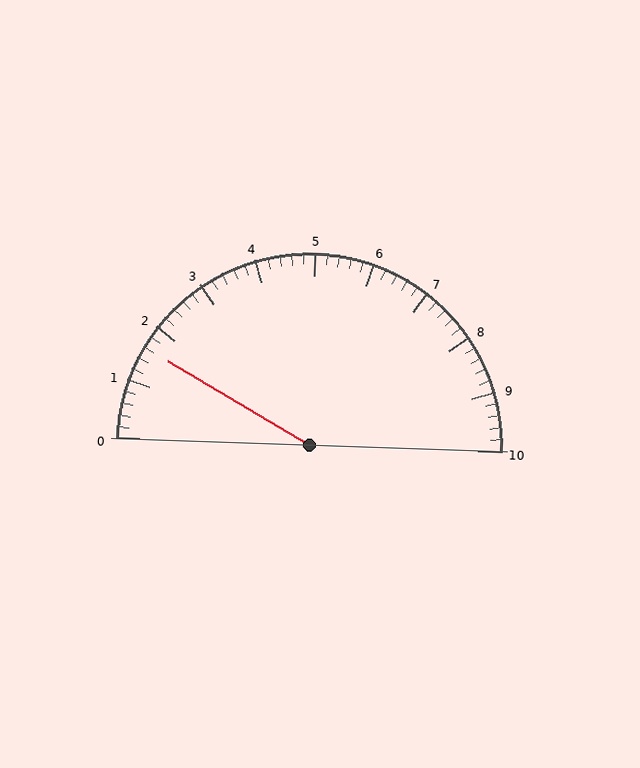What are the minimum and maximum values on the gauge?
The gauge ranges from 0 to 10.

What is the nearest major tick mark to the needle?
The nearest major tick mark is 2.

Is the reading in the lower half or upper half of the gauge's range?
The reading is in the lower half of the range (0 to 10).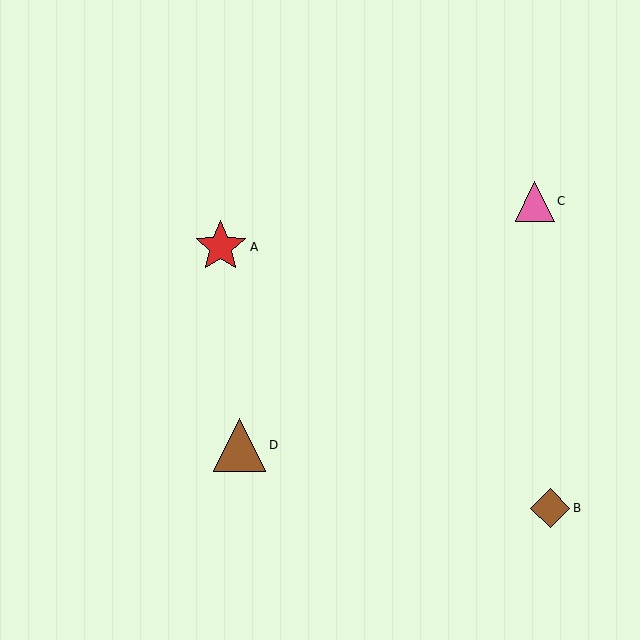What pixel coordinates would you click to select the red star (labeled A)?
Click at (221, 247) to select the red star A.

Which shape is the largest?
The brown triangle (labeled D) is the largest.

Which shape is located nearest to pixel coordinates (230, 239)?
The red star (labeled A) at (221, 247) is nearest to that location.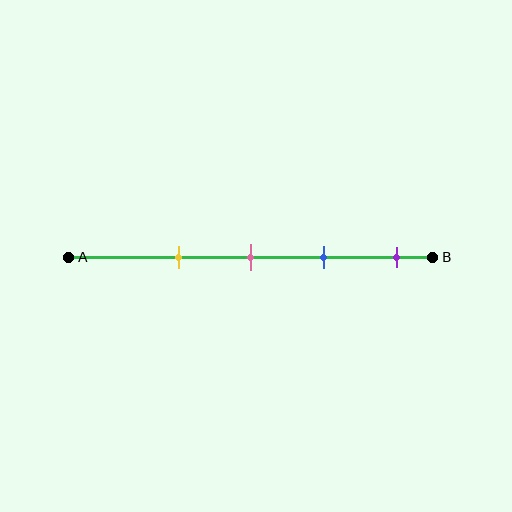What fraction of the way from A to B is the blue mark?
The blue mark is approximately 70% (0.7) of the way from A to B.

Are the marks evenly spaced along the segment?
Yes, the marks are approximately evenly spaced.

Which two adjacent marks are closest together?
The pink and blue marks are the closest adjacent pair.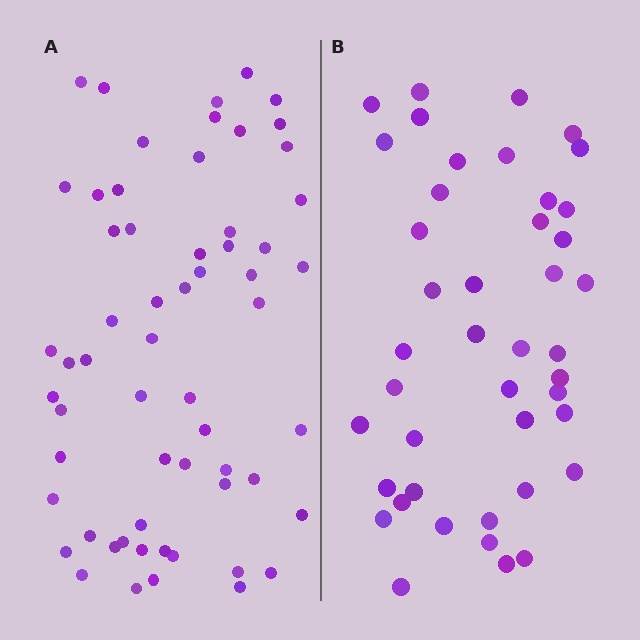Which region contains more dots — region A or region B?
Region A (the left region) has more dots.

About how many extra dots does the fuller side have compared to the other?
Region A has approximately 15 more dots than region B.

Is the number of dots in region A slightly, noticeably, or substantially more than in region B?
Region A has noticeably more, but not dramatically so. The ratio is roughly 1.4 to 1.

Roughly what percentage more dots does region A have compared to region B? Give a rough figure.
About 40% more.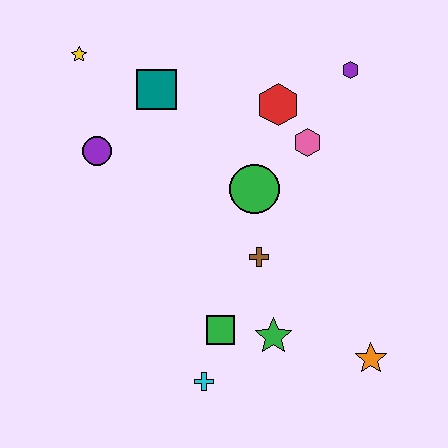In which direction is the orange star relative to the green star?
The orange star is to the right of the green star.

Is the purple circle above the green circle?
Yes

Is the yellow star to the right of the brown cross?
No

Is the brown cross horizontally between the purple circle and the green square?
No